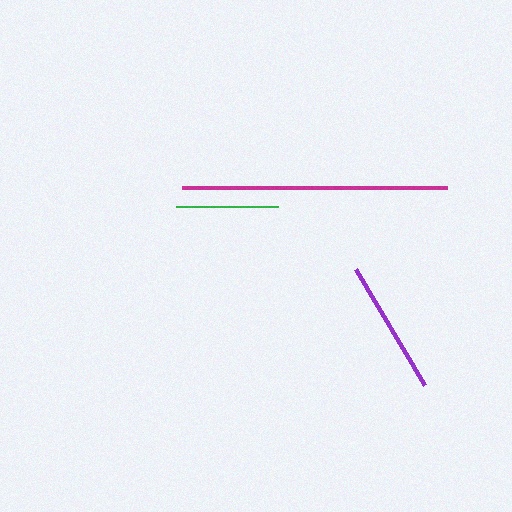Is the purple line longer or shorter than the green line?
The purple line is longer than the green line.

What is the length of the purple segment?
The purple segment is approximately 135 pixels long.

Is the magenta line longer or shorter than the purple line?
The magenta line is longer than the purple line.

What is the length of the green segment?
The green segment is approximately 102 pixels long.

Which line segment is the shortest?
The green line is the shortest at approximately 102 pixels.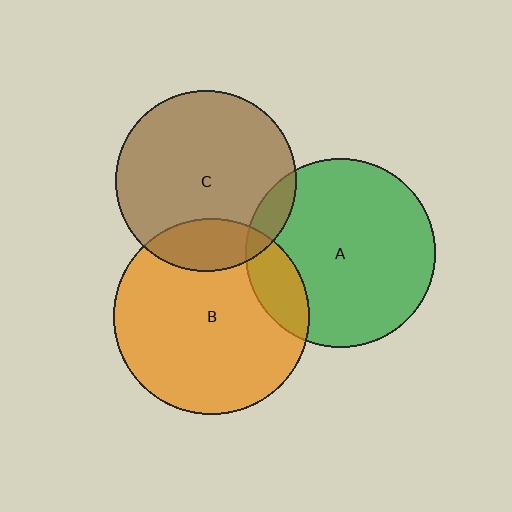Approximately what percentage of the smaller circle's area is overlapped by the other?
Approximately 10%.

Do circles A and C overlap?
Yes.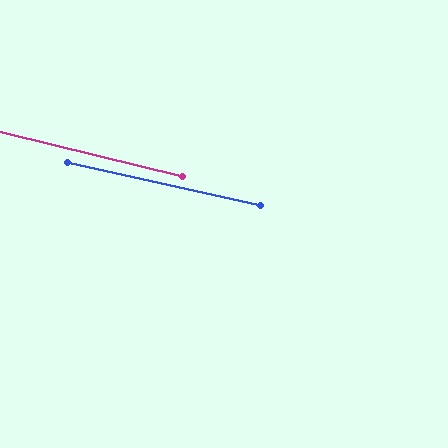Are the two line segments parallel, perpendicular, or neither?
Parallel — their directions differ by only 1.1°.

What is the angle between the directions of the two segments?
Approximately 1 degree.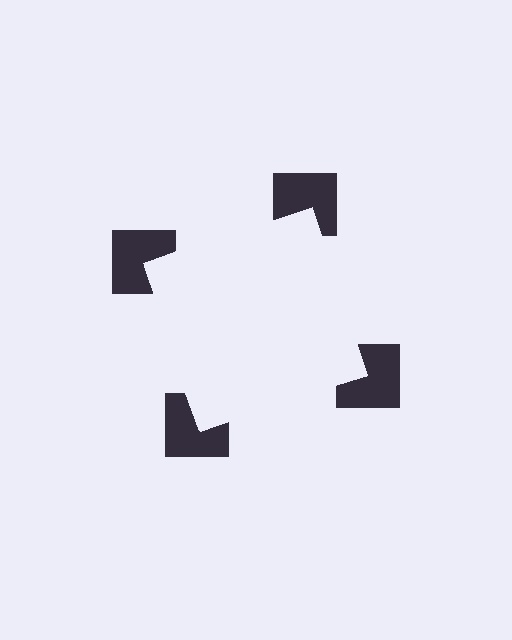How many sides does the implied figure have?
4 sides.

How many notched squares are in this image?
There are 4 — one at each vertex of the illusory square.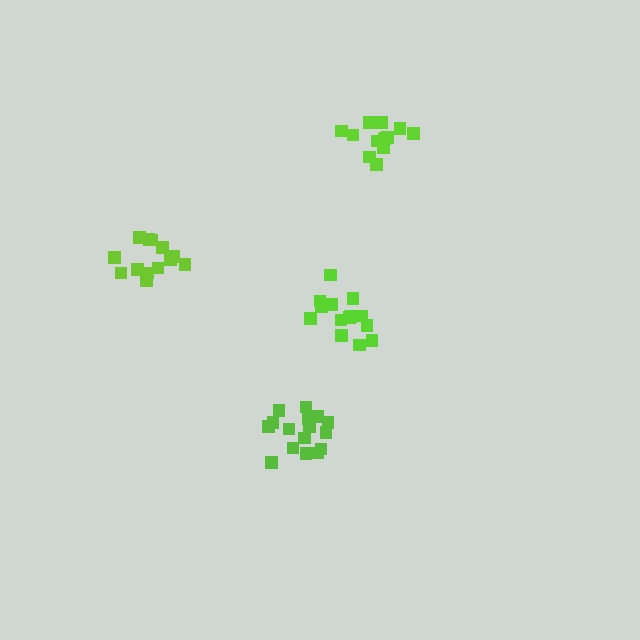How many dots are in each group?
Group 1: 16 dots, Group 2: 13 dots, Group 3: 14 dots, Group 4: 13 dots (56 total).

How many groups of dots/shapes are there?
There are 4 groups.